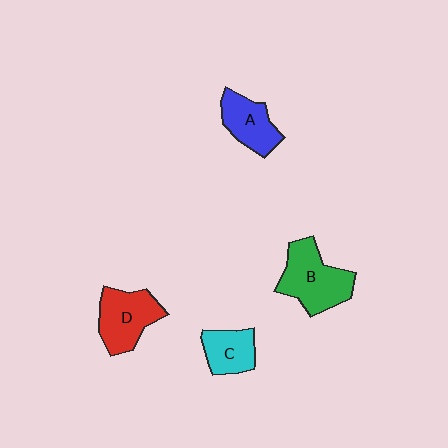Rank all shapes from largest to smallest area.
From largest to smallest: B (green), D (red), A (blue), C (cyan).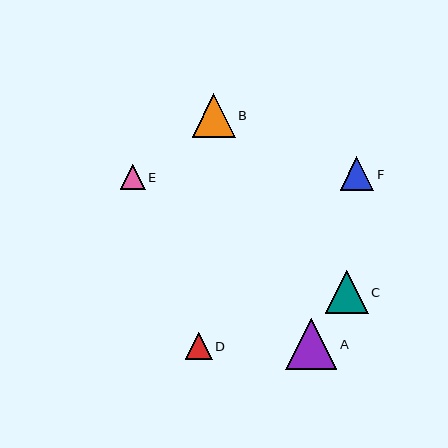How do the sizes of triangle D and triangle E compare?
Triangle D and triangle E are approximately the same size.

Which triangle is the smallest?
Triangle E is the smallest with a size of approximately 25 pixels.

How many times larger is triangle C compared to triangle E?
Triangle C is approximately 1.7 times the size of triangle E.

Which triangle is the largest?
Triangle A is the largest with a size of approximately 51 pixels.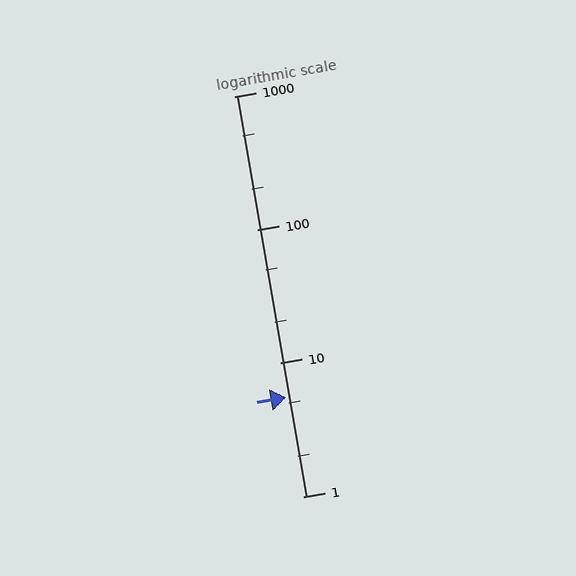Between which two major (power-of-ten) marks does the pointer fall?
The pointer is between 1 and 10.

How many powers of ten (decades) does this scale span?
The scale spans 3 decades, from 1 to 1000.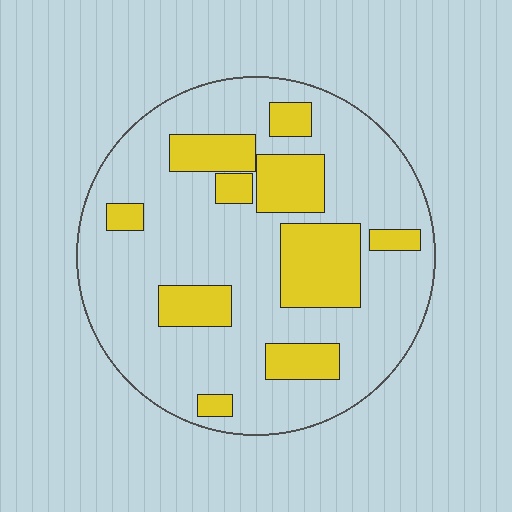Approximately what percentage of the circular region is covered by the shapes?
Approximately 25%.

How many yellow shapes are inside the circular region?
10.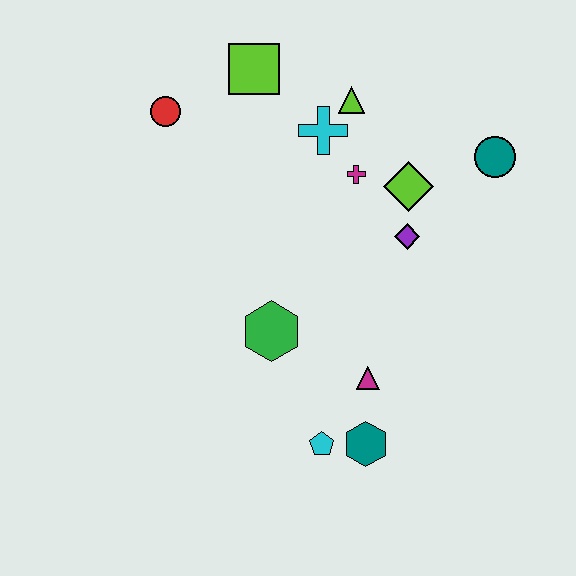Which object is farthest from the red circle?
The teal hexagon is farthest from the red circle.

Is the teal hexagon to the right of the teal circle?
No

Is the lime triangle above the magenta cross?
Yes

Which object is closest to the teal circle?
The lime diamond is closest to the teal circle.